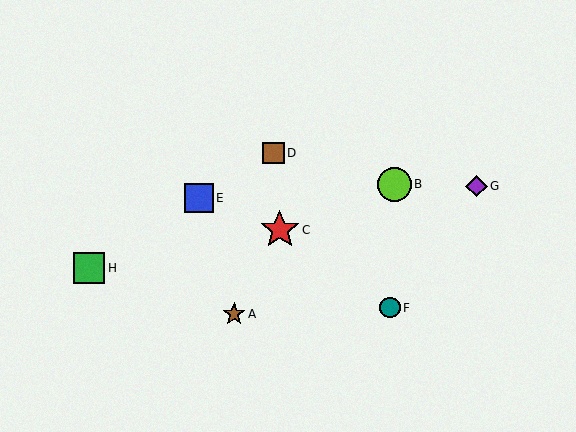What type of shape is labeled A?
Shape A is a brown star.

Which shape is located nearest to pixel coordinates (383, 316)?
The teal circle (labeled F) at (390, 308) is nearest to that location.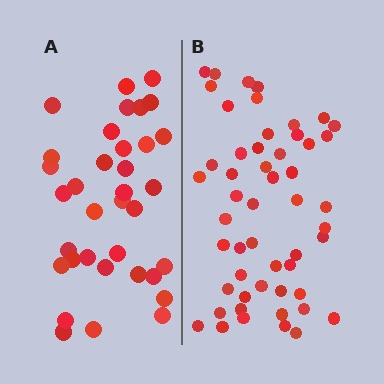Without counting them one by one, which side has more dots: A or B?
Region B (the right region) has more dots.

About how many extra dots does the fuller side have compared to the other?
Region B has approximately 15 more dots than region A.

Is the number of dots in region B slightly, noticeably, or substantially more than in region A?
Region B has substantially more. The ratio is roughly 1.5 to 1.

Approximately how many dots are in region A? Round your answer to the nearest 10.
About 40 dots. (The exact count is 35, which rounds to 40.)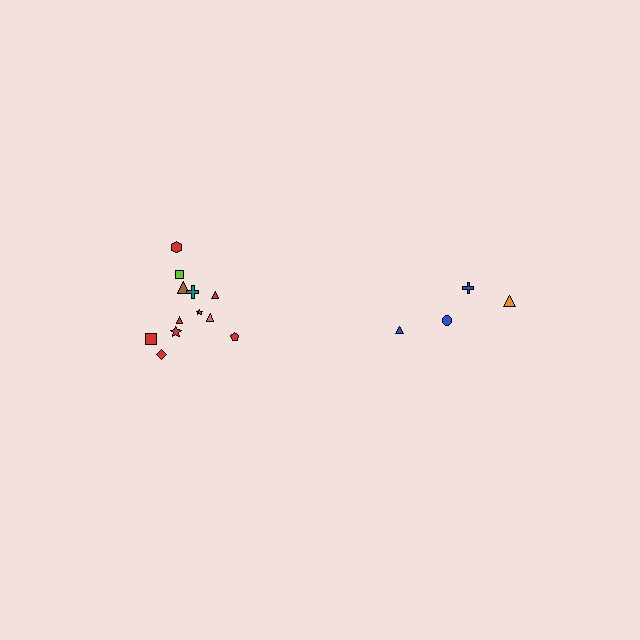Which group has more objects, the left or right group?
The left group.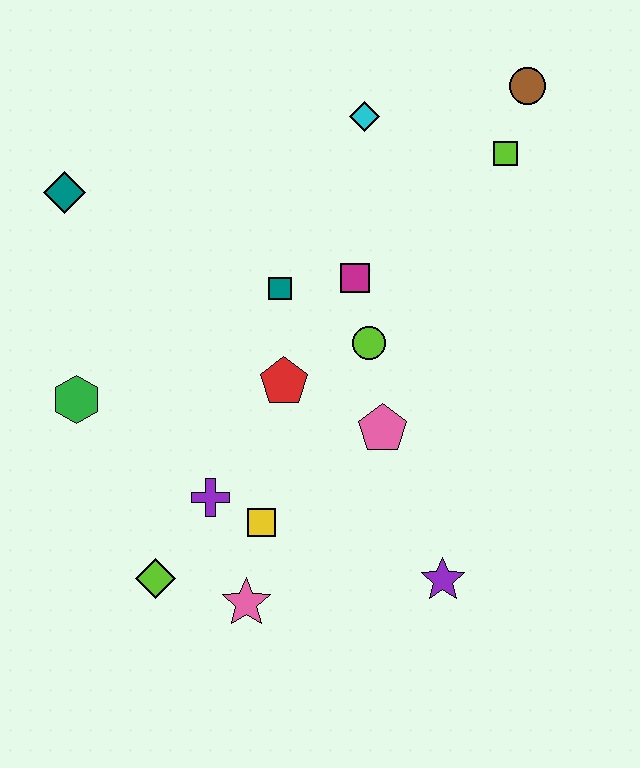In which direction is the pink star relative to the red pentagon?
The pink star is below the red pentagon.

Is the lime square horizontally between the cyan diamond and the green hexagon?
No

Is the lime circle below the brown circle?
Yes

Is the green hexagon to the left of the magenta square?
Yes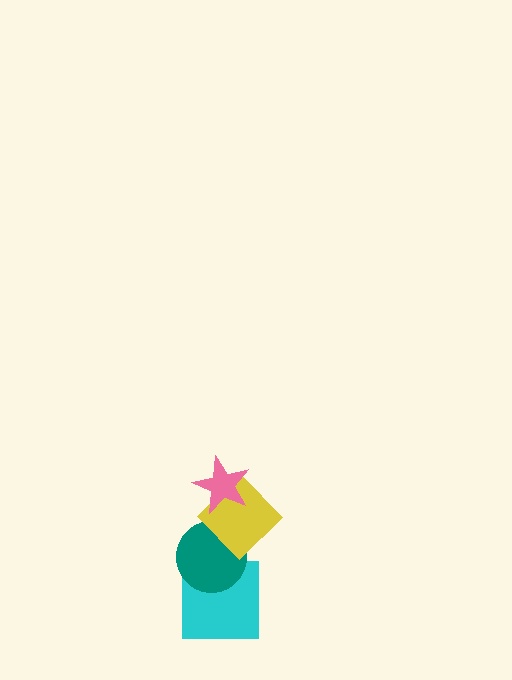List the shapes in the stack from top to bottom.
From top to bottom: the pink star, the yellow diamond, the teal circle, the cyan square.